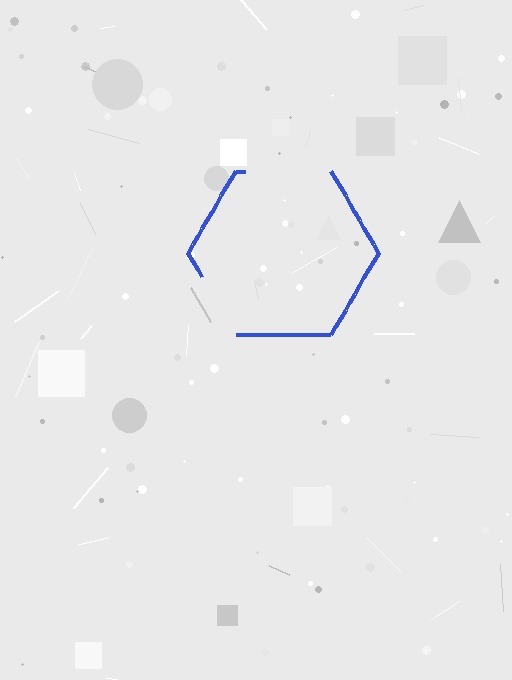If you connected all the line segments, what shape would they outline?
They would outline a hexagon.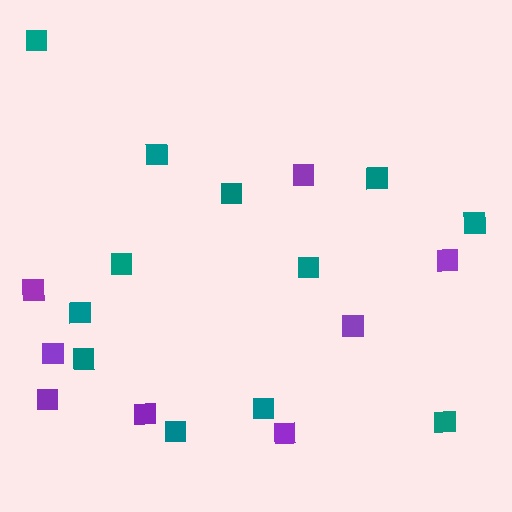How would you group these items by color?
There are 2 groups: one group of purple squares (8) and one group of teal squares (12).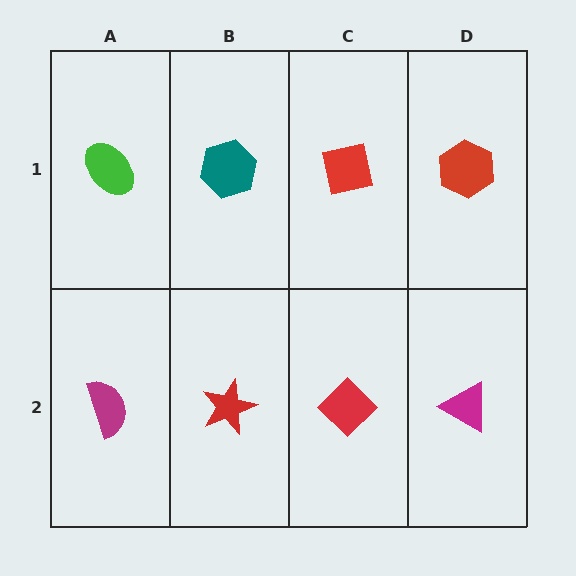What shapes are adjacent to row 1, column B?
A red star (row 2, column B), a green ellipse (row 1, column A), a red square (row 1, column C).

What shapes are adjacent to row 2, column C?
A red square (row 1, column C), a red star (row 2, column B), a magenta triangle (row 2, column D).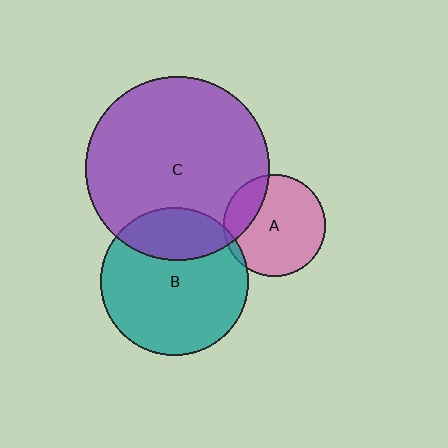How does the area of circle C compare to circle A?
Approximately 3.3 times.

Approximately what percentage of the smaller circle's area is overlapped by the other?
Approximately 20%.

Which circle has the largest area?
Circle C (purple).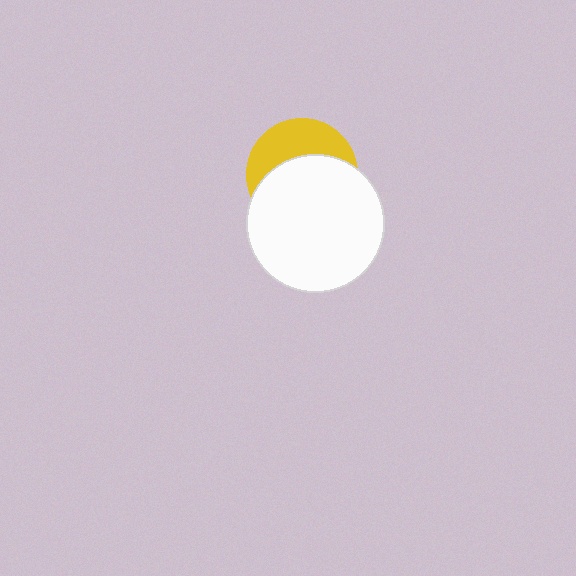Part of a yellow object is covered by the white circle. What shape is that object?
It is a circle.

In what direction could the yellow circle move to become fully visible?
The yellow circle could move up. That would shift it out from behind the white circle entirely.